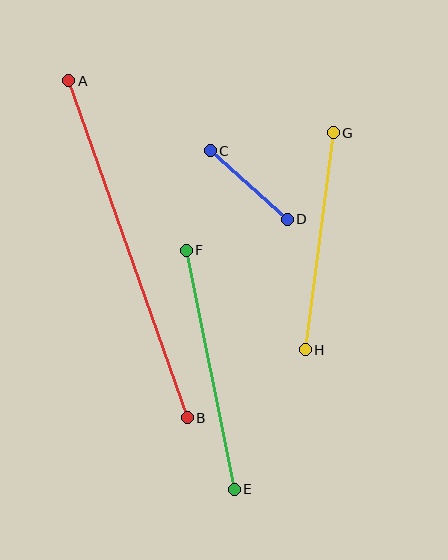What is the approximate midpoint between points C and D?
The midpoint is at approximately (249, 185) pixels.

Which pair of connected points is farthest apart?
Points A and B are farthest apart.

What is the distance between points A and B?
The distance is approximately 357 pixels.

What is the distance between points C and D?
The distance is approximately 103 pixels.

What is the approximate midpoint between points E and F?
The midpoint is at approximately (210, 370) pixels.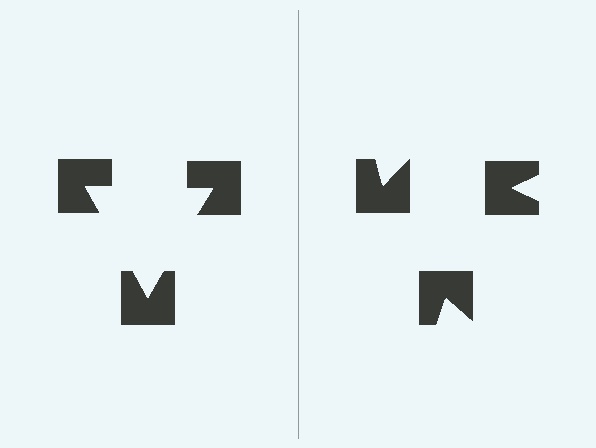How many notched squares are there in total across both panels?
6 — 3 on each side.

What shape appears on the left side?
An illusory triangle.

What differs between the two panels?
The notched squares are positioned identically on both sides; only the wedge orientations differ. On the left they align to a triangle; on the right they are misaligned.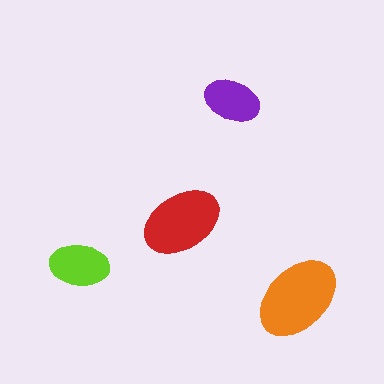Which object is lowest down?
The orange ellipse is bottommost.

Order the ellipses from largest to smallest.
the orange one, the red one, the lime one, the purple one.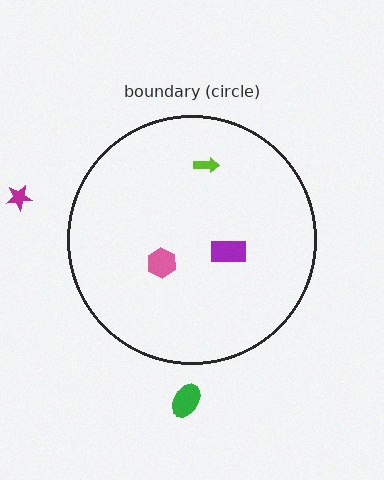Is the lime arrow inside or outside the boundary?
Inside.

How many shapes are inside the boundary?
3 inside, 2 outside.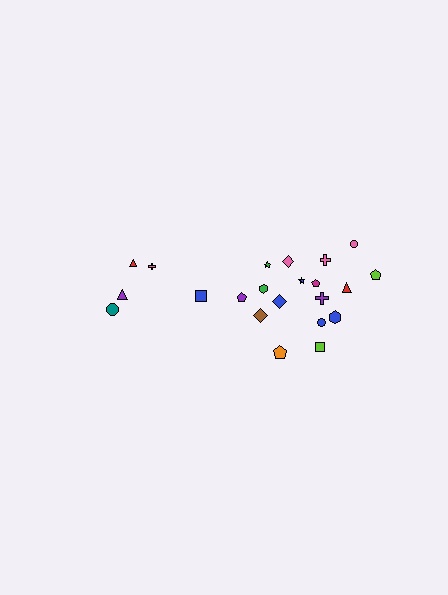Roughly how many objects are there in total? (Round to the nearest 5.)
Roughly 25 objects in total.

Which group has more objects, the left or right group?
The right group.